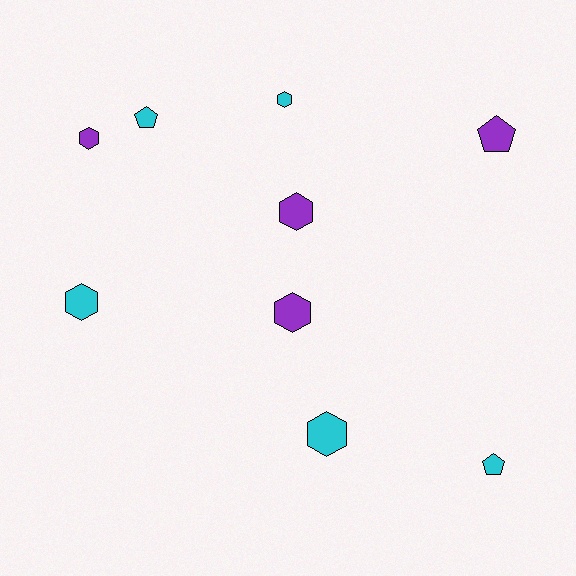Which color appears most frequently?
Cyan, with 5 objects.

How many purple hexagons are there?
There are 3 purple hexagons.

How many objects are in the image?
There are 9 objects.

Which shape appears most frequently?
Hexagon, with 6 objects.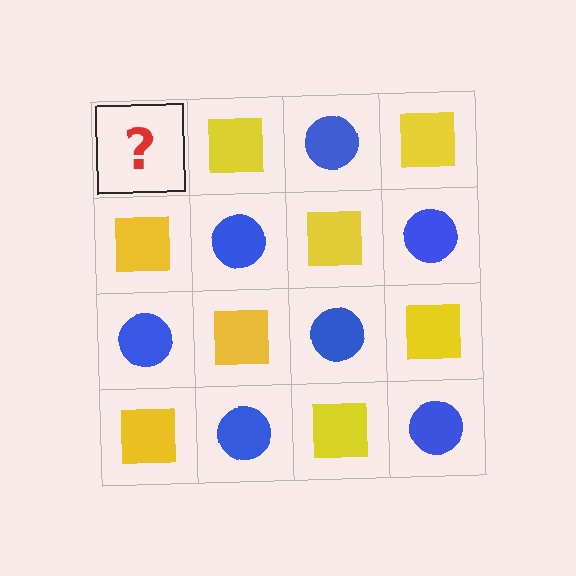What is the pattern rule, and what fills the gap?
The rule is that it alternates blue circle and yellow square in a checkerboard pattern. The gap should be filled with a blue circle.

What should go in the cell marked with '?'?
The missing cell should contain a blue circle.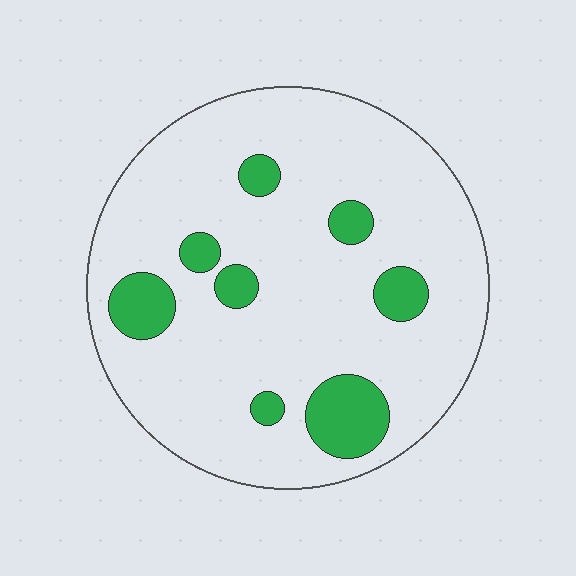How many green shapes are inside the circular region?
8.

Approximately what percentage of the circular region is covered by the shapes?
Approximately 15%.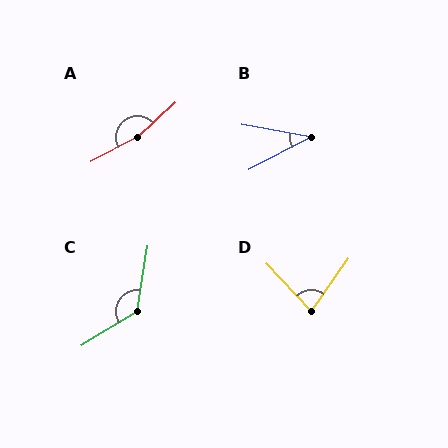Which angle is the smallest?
B, at approximately 38 degrees.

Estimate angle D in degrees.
Approximately 78 degrees.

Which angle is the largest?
A, at approximately 166 degrees.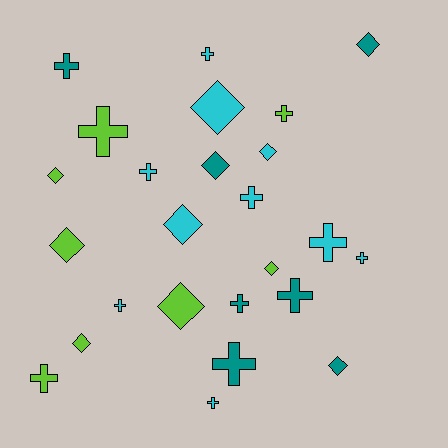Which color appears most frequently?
Cyan, with 10 objects.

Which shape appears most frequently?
Cross, with 14 objects.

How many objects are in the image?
There are 25 objects.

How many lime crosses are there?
There are 3 lime crosses.